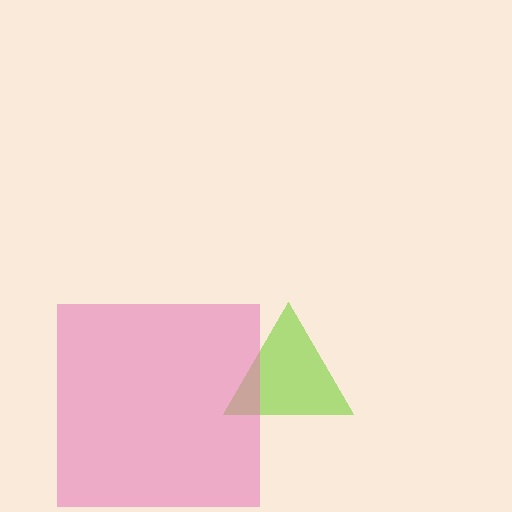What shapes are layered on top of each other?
The layered shapes are: a lime triangle, a pink square.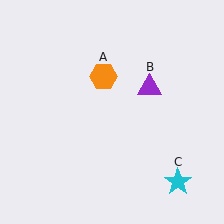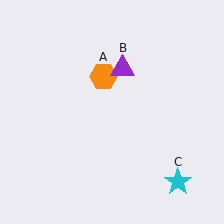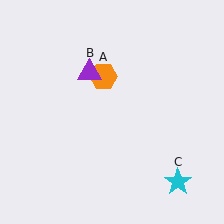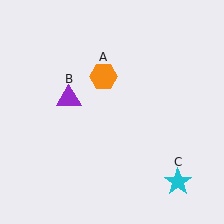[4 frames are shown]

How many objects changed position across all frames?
1 object changed position: purple triangle (object B).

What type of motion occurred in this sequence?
The purple triangle (object B) rotated counterclockwise around the center of the scene.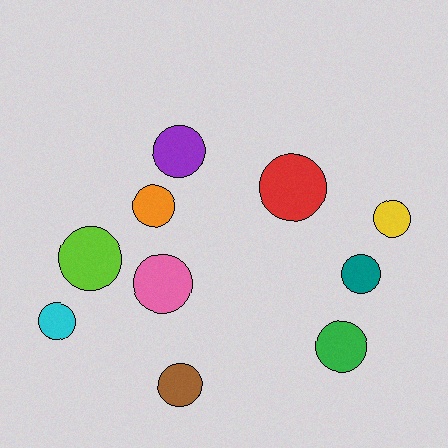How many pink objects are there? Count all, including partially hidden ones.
There is 1 pink object.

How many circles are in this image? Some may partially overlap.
There are 10 circles.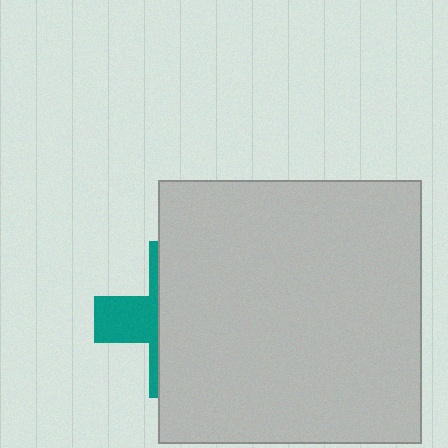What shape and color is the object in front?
The object in front is a light gray square.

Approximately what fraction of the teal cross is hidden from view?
Roughly 69% of the teal cross is hidden behind the light gray square.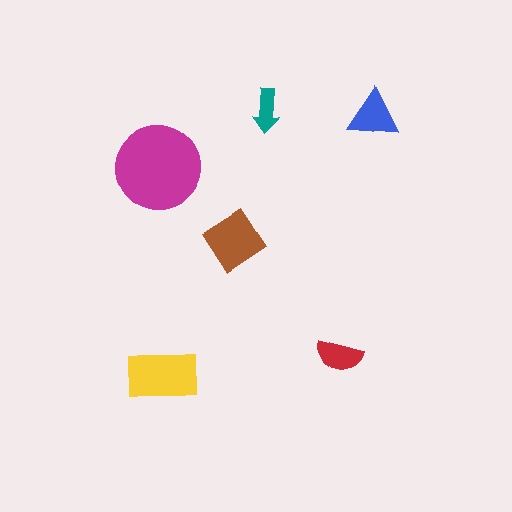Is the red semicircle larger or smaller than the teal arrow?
Larger.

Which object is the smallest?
The teal arrow.